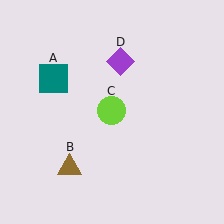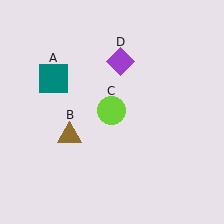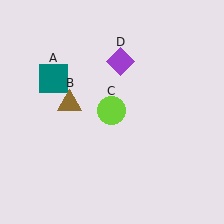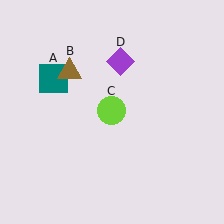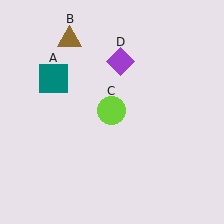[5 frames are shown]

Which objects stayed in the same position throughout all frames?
Teal square (object A) and lime circle (object C) and purple diamond (object D) remained stationary.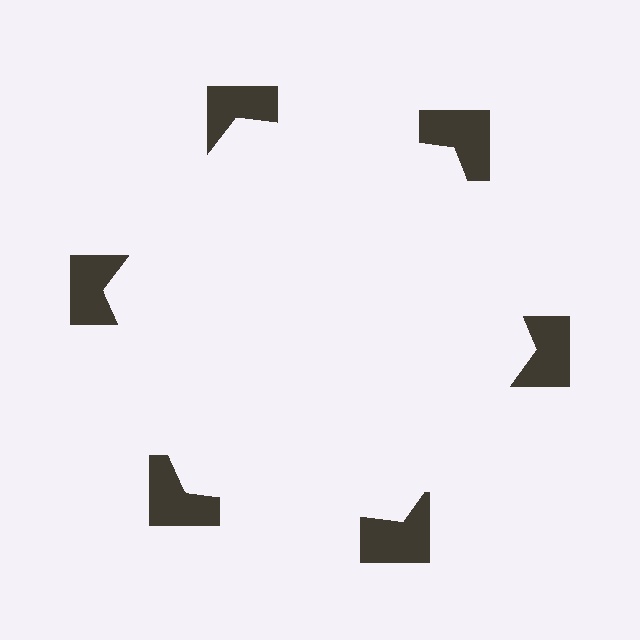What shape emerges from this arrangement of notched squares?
An illusory hexagon — its edges are inferred from the aligned wedge cuts in the notched squares, not physically drawn.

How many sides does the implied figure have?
6 sides.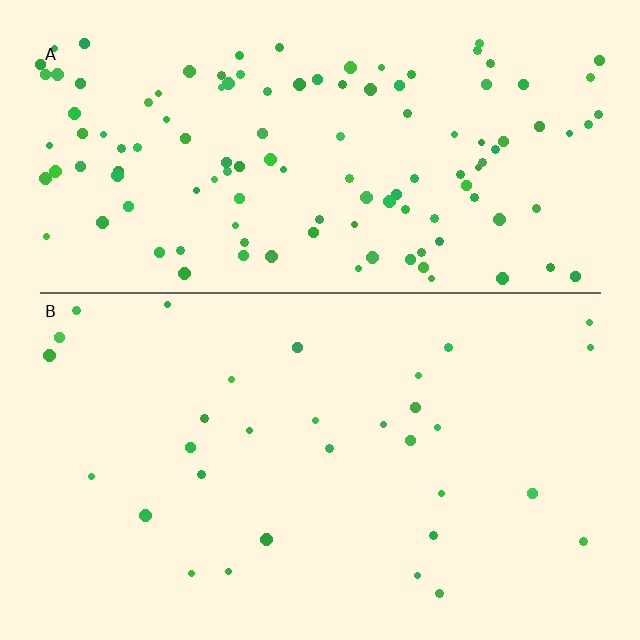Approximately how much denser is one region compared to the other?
Approximately 4.0× — region A over region B.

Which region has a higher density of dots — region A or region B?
A (the top).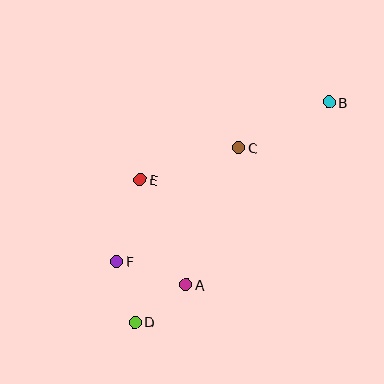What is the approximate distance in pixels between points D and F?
The distance between D and F is approximately 63 pixels.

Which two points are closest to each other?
Points A and D are closest to each other.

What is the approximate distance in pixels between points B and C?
The distance between B and C is approximately 102 pixels.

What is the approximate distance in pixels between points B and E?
The distance between B and E is approximately 204 pixels.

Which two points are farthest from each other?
Points B and D are farthest from each other.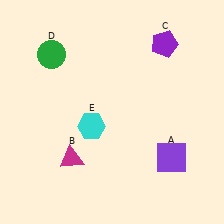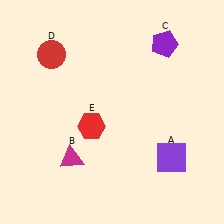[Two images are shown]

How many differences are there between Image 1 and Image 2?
There are 2 differences between the two images.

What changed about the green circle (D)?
In Image 1, D is green. In Image 2, it changed to red.